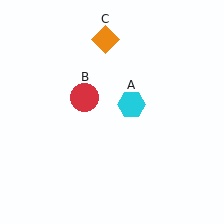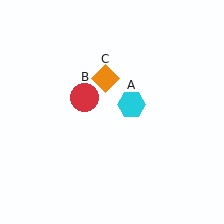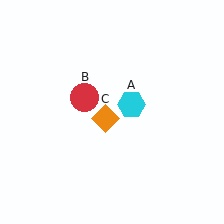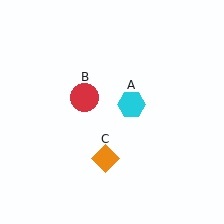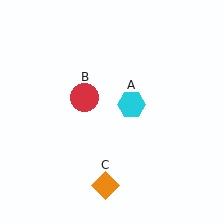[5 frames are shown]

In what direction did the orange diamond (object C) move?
The orange diamond (object C) moved down.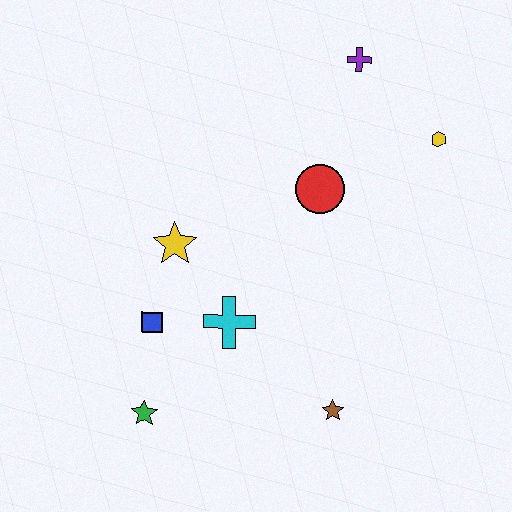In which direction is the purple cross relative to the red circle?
The purple cross is above the red circle.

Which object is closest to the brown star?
The cyan cross is closest to the brown star.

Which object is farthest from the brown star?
The purple cross is farthest from the brown star.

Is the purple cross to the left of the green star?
No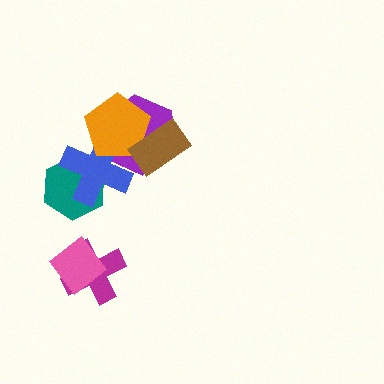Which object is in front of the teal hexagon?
The blue cross is in front of the teal hexagon.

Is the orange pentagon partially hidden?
Yes, it is partially covered by another shape.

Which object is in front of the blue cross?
The orange pentagon is in front of the blue cross.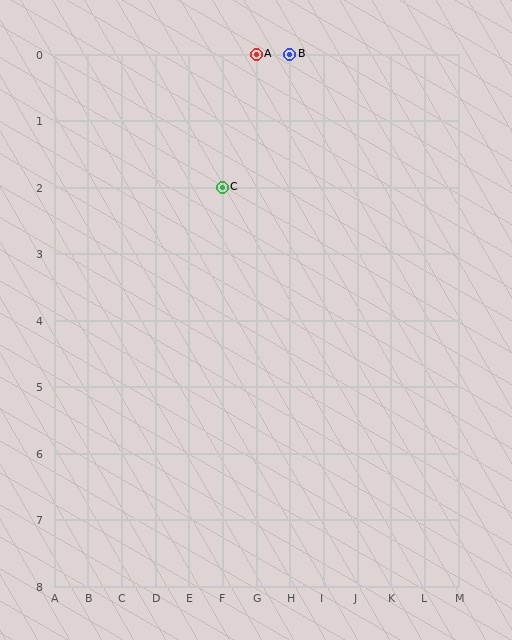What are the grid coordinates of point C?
Point C is at grid coordinates (F, 2).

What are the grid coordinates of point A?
Point A is at grid coordinates (G, 0).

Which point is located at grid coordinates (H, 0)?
Point B is at (H, 0).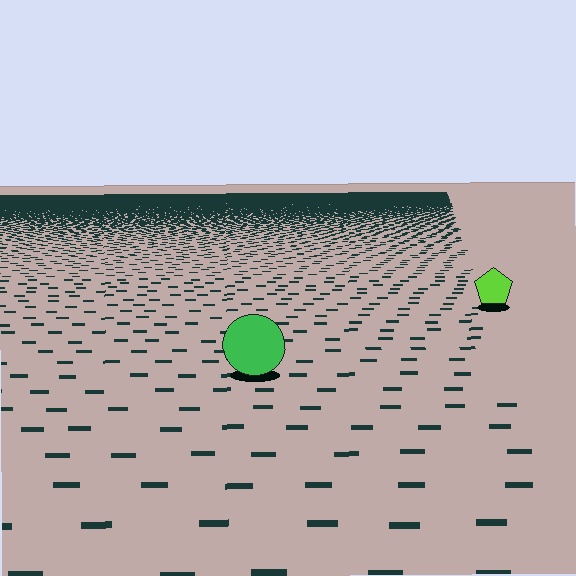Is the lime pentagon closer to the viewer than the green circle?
No. The green circle is closer — you can tell from the texture gradient: the ground texture is coarser near it.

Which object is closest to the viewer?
The green circle is closest. The texture marks near it are larger and more spread out.